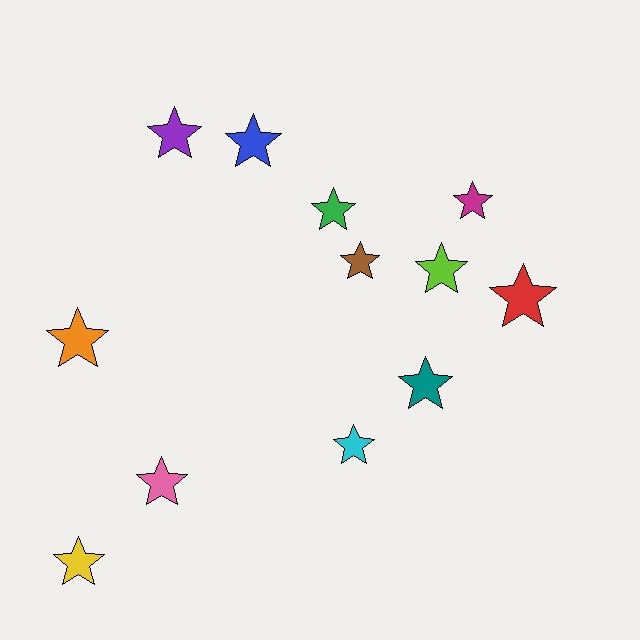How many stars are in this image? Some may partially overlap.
There are 12 stars.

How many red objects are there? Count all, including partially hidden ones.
There is 1 red object.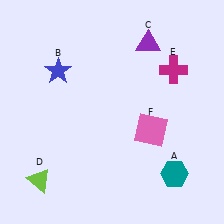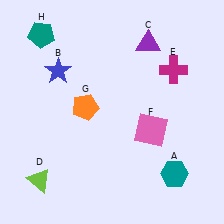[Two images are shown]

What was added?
An orange pentagon (G), a teal pentagon (H) were added in Image 2.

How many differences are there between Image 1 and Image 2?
There are 2 differences between the two images.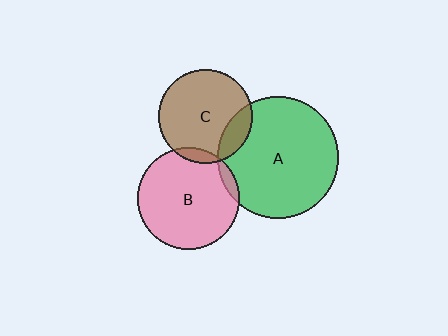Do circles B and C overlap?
Yes.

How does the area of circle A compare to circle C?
Approximately 1.7 times.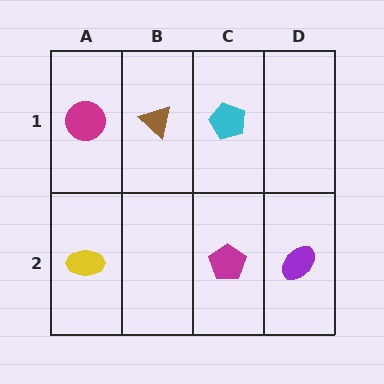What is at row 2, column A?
A yellow ellipse.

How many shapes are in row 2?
3 shapes.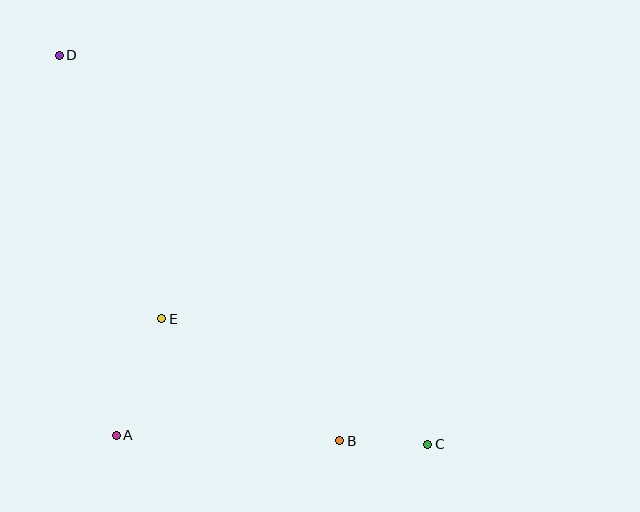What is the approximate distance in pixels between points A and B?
The distance between A and B is approximately 223 pixels.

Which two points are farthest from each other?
Points C and D are farthest from each other.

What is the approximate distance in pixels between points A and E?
The distance between A and E is approximately 125 pixels.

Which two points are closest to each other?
Points B and C are closest to each other.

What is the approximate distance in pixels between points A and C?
The distance between A and C is approximately 311 pixels.